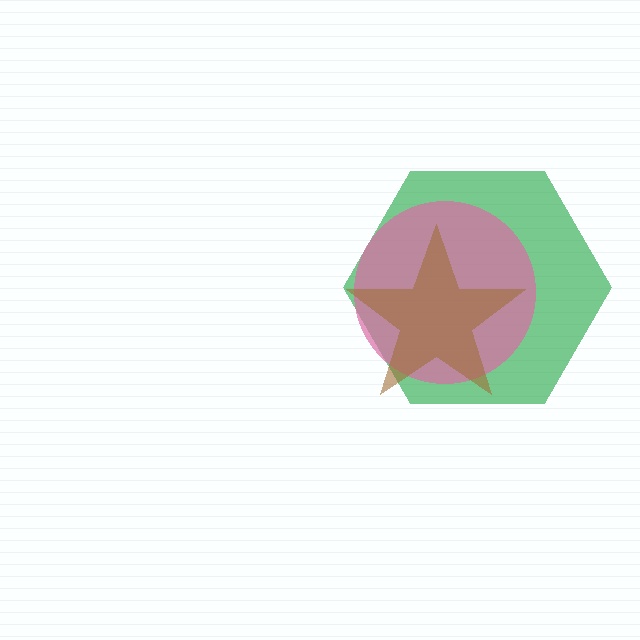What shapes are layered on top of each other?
The layered shapes are: a green hexagon, a pink circle, a brown star.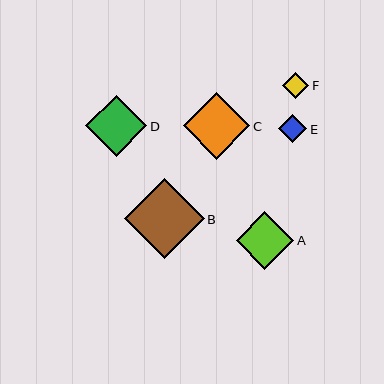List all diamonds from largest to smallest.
From largest to smallest: B, C, D, A, E, F.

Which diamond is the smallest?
Diamond F is the smallest with a size of approximately 27 pixels.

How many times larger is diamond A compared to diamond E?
Diamond A is approximately 2.0 times the size of diamond E.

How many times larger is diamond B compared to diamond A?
Diamond B is approximately 1.4 times the size of diamond A.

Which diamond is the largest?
Diamond B is the largest with a size of approximately 79 pixels.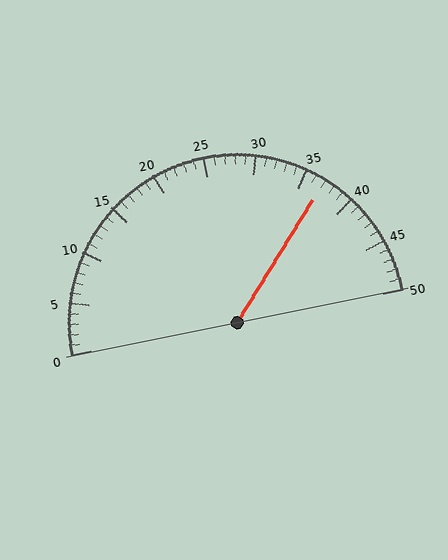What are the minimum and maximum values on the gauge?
The gauge ranges from 0 to 50.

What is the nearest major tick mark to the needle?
The nearest major tick mark is 35.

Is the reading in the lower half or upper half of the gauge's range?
The reading is in the upper half of the range (0 to 50).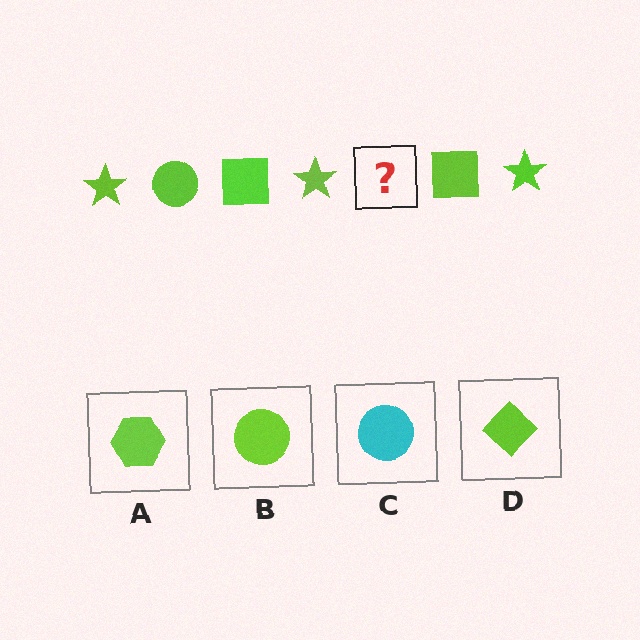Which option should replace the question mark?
Option B.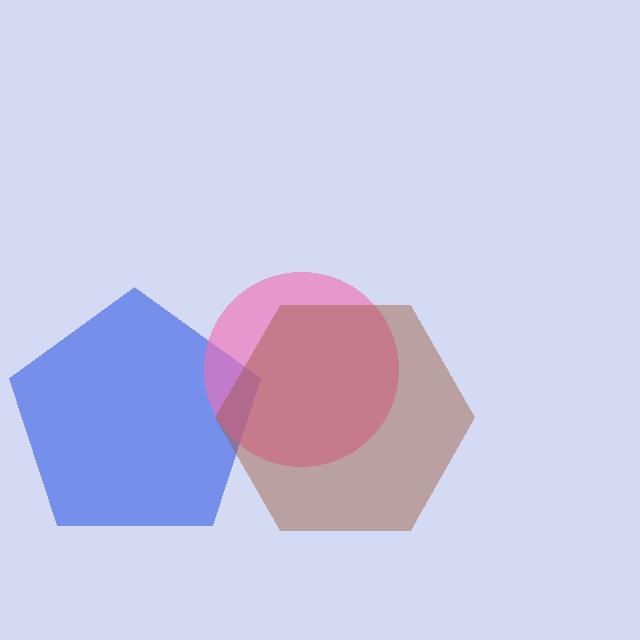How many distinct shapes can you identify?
There are 3 distinct shapes: a blue pentagon, a pink circle, a brown hexagon.